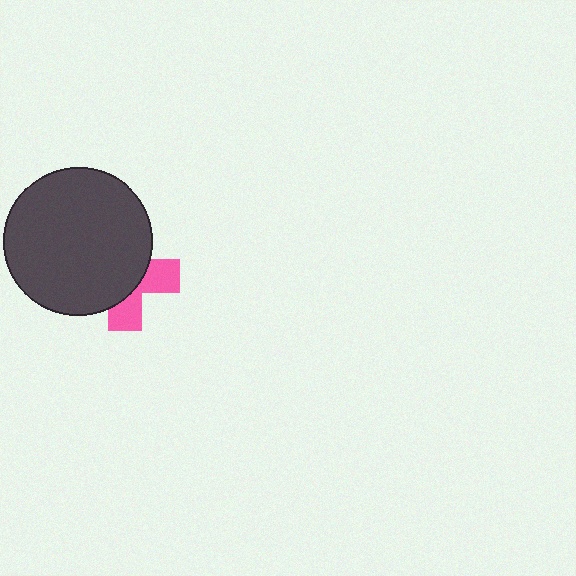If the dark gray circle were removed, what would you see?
You would see the complete pink cross.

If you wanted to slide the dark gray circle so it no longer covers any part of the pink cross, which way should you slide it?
Slide it toward the upper-left — that is the most direct way to separate the two shapes.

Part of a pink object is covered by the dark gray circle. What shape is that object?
It is a cross.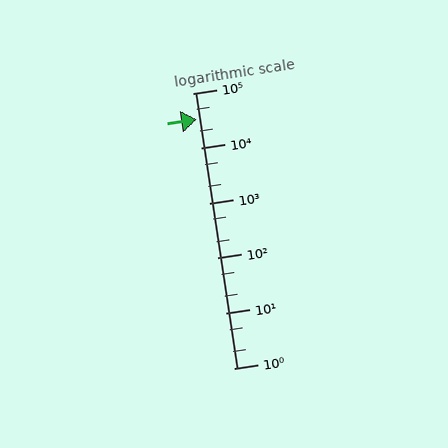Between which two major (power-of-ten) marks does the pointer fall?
The pointer is between 10000 and 100000.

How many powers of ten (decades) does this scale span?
The scale spans 5 decades, from 1 to 100000.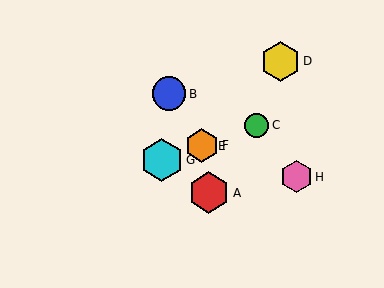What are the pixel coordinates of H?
Object H is at (296, 177).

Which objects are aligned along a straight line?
Objects C, E, F, G are aligned along a straight line.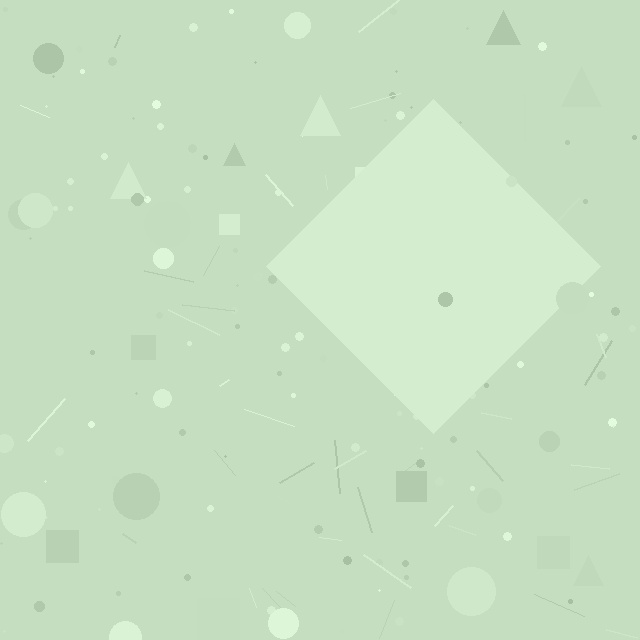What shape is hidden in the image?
A diamond is hidden in the image.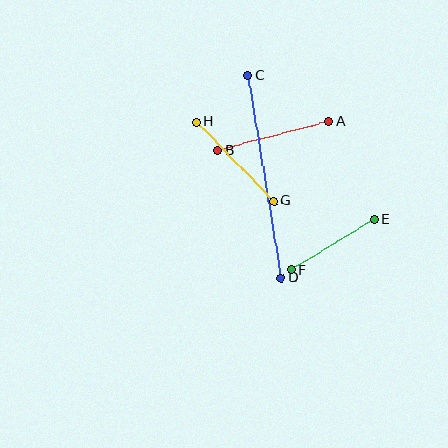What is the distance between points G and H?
The distance is approximately 111 pixels.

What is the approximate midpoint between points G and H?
The midpoint is at approximately (235, 162) pixels.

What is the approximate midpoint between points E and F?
The midpoint is at approximately (333, 245) pixels.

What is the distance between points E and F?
The distance is approximately 97 pixels.